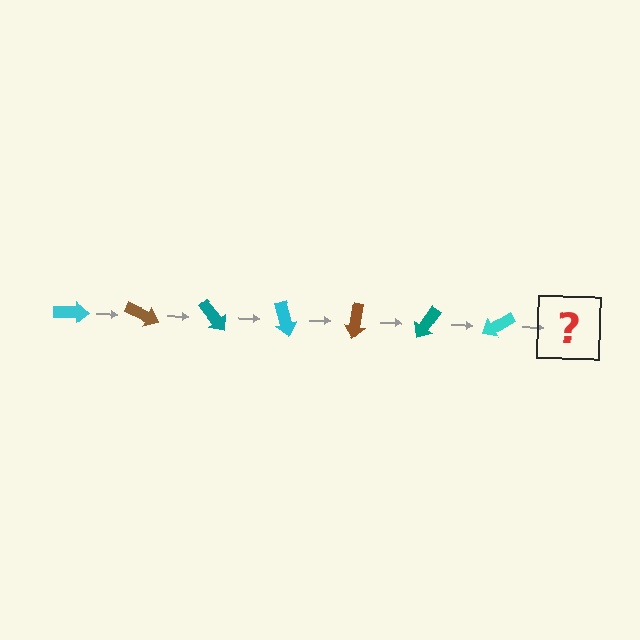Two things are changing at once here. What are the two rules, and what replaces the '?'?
The two rules are that it rotates 25 degrees each step and the color cycles through cyan, brown, and teal. The '?' should be a brown arrow, rotated 175 degrees from the start.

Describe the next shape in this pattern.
It should be a brown arrow, rotated 175 degrees from the start.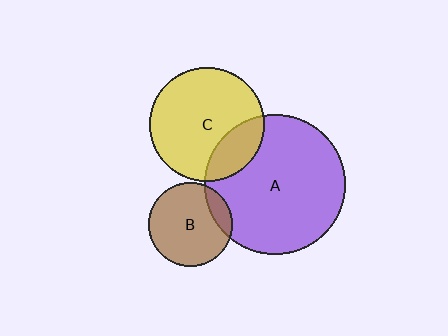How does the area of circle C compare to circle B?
Approximately 1.9 times.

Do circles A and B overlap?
Yes.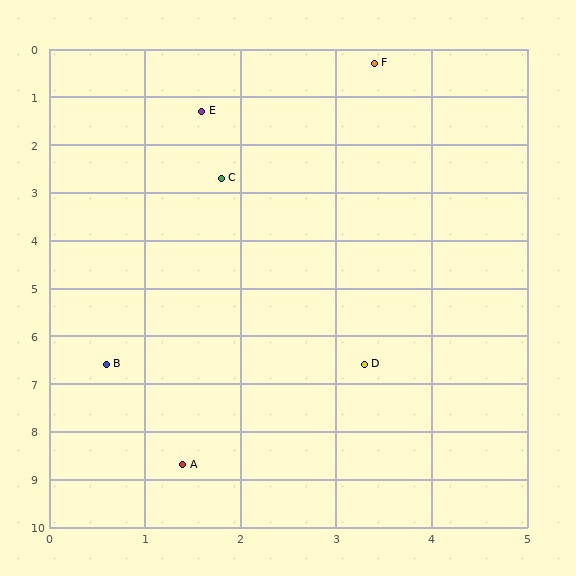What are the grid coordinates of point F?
Point F is at approximately (3.4, 0.3).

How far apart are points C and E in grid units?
Points C and E are about 1.4 grid units apart.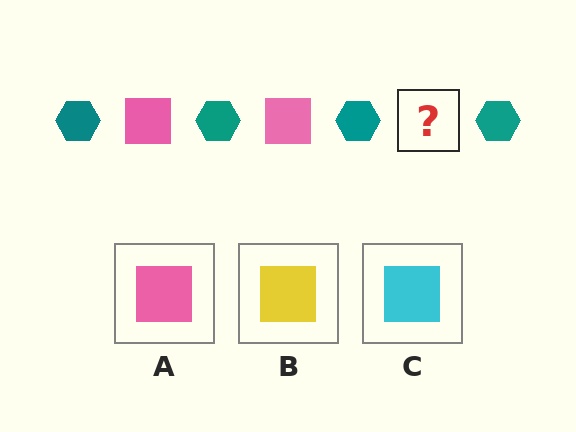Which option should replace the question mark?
Option A.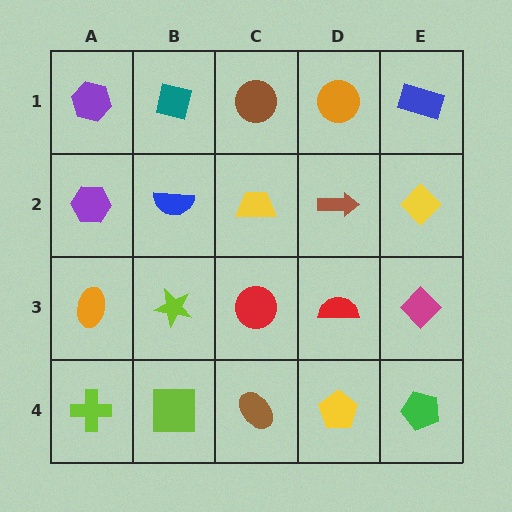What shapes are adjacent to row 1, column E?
A yellow diamond (row 2, column E), an orange circle (row 1, column D).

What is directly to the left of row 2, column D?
A yellow trapezoid.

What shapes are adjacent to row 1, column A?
A purple hexagon (row 2, column A), a teal square (row 1, column B).